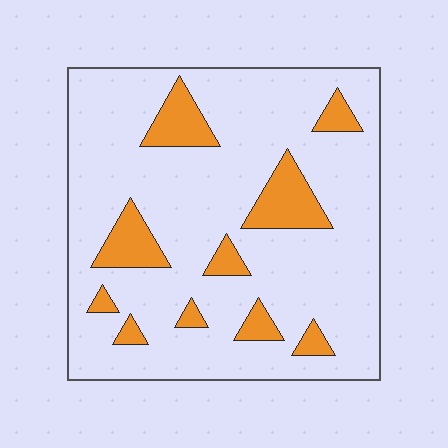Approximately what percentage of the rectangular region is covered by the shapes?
Approximately 15%.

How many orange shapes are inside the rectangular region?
10.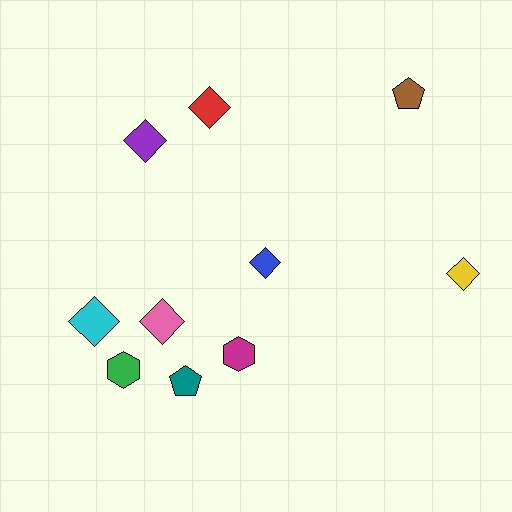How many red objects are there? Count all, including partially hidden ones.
There is 1 red object.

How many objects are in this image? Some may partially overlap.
There are 10 objects.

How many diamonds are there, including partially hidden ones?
There are 6 diamonds.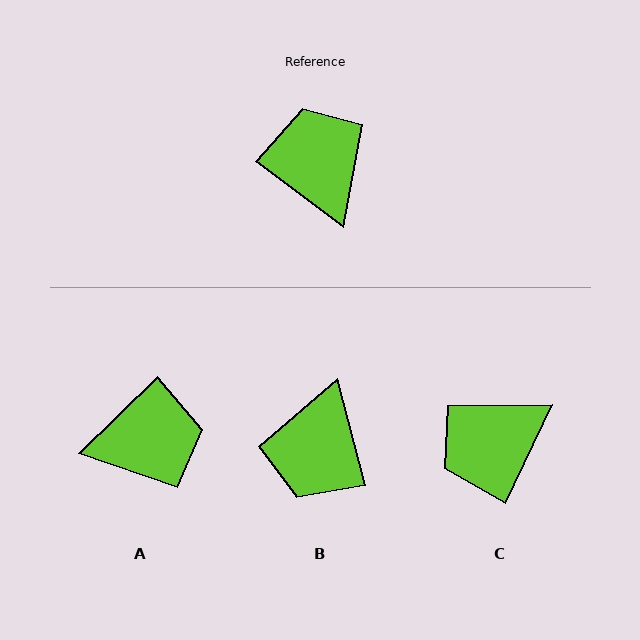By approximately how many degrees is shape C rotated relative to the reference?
Approximately 101 degrees counter-clockwise.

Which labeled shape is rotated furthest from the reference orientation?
B, about 141 degrees away.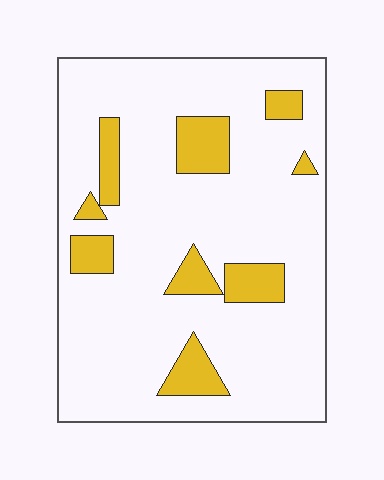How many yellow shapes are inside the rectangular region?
9.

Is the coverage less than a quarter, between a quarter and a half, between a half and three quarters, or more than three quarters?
Less than a quarter.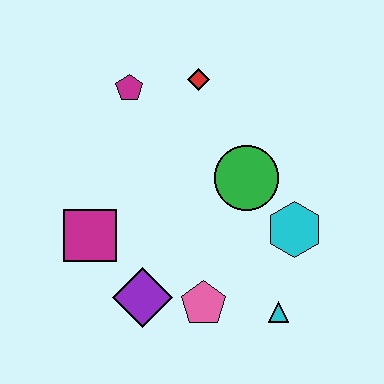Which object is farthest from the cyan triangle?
The magenta pentagon is farthest from the cyan triangle.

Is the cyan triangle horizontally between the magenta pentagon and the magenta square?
No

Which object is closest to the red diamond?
The magenta pentagon is closest to the red diamond.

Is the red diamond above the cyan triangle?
Yes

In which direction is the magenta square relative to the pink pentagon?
The magenta square is to the left of the pink pentagon.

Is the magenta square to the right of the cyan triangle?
No